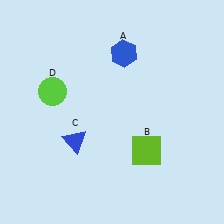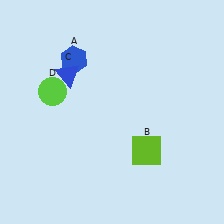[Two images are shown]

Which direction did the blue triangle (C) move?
The blue triangle (C) moved up.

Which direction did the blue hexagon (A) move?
The blue hexagon (A) moved left.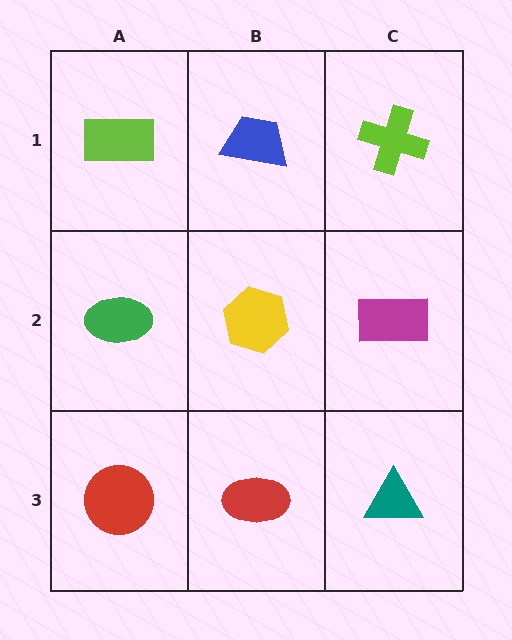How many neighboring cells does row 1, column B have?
3.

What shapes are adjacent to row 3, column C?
A magenta rectangle (row 2, column C), a red ellipse (row 3, column B).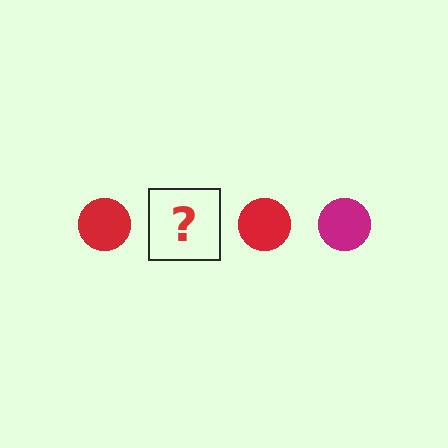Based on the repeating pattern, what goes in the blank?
The blank should be a magenta circle.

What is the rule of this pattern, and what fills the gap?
The rule is that the pattern cycles through red, magenta circles. The gap should be filled with a magenta circle.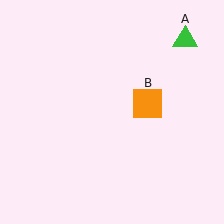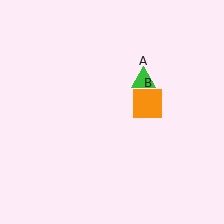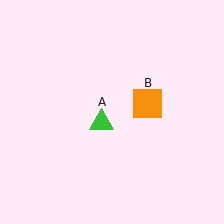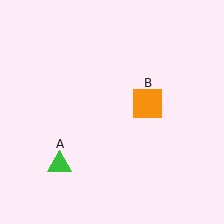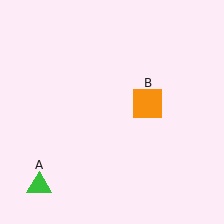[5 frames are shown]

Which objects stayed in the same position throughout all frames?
Orange square (object B) remained stationary.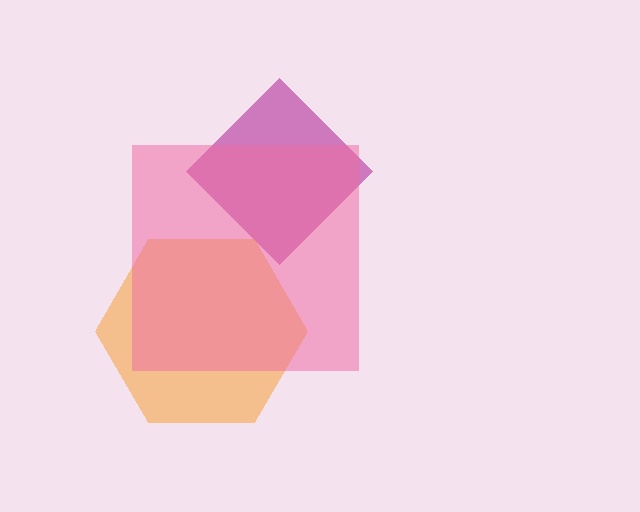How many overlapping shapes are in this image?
There are 3 overlapping shapes in the image.